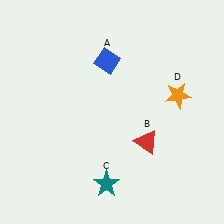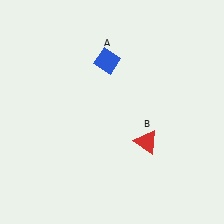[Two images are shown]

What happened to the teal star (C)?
The teal star (C) was removed in Image 2. It was in the bottom-left area of Image 1.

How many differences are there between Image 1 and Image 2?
There are 2 differences between the two images.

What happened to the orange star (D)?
The orange star (D) was removed in Image 2. It was in the top-right area of Image 1.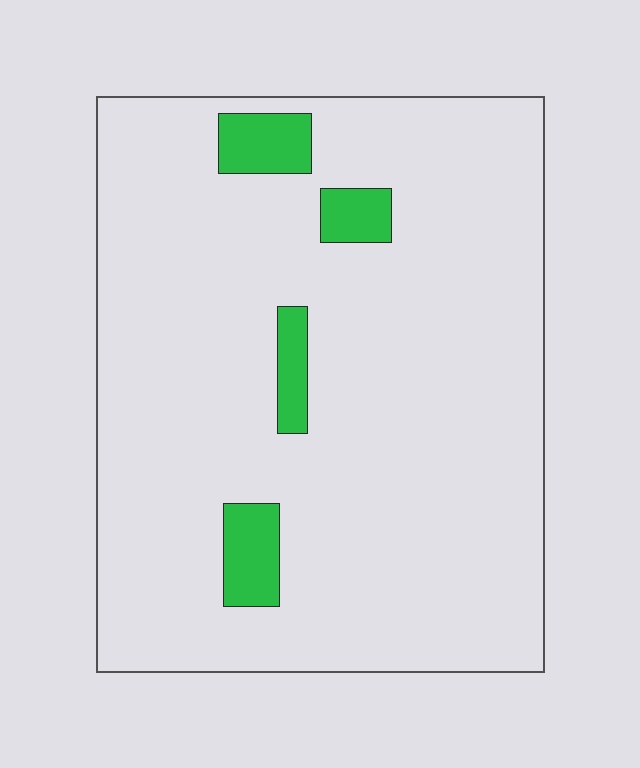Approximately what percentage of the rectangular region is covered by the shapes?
Approximately 10%.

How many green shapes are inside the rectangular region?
4.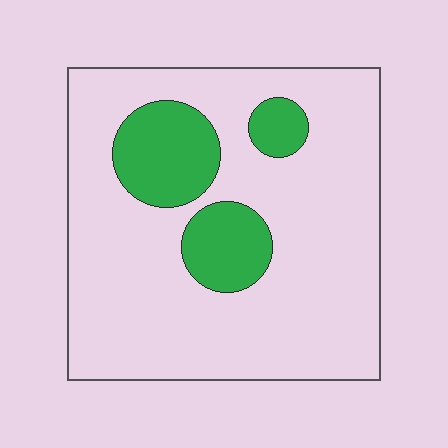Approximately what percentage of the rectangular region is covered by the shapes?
Approximately 20%.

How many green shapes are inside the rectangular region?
3.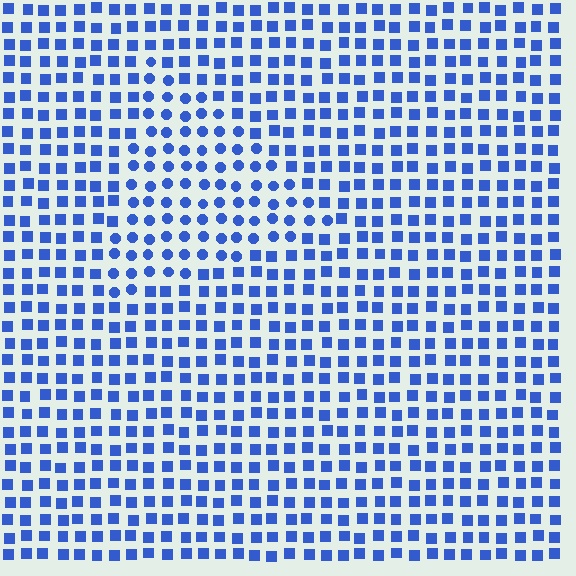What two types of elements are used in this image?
The image uses circles inside the triangle region and squares outside it.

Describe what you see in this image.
The image is filled with small blue elements arranged in a uniform grid. A triangle-shaped region contains circles, while the surrounding area contains squares. The boundary is defined purely by the change in element shape.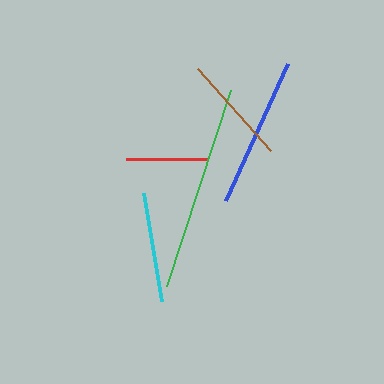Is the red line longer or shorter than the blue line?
The blue line is longer than the red line.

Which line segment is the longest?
The green line is the longest at approximately 206 pixels.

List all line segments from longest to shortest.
From longest to shortest: green, blue, cyan, brown, red.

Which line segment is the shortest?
The red line is the shortest at approximately 81 pixels.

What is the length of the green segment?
The green segment is approximately 206 pixels long.